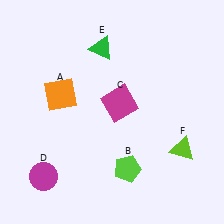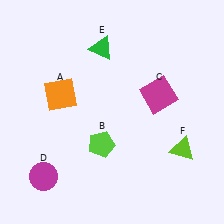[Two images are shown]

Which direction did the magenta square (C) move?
The magenta square (C) moved right.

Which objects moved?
The objects that moved are: the lime pentagon (B), the magenta square (C).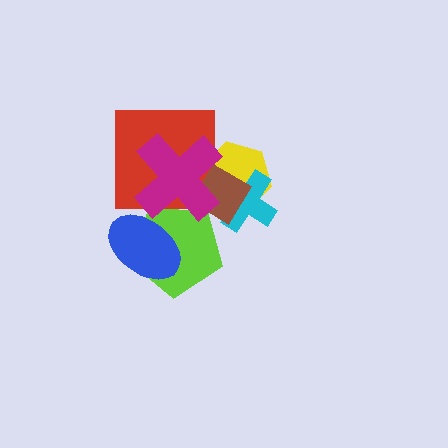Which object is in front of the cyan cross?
The brown diamond is in front of the cyan cross.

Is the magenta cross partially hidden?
No, no other shape covers it.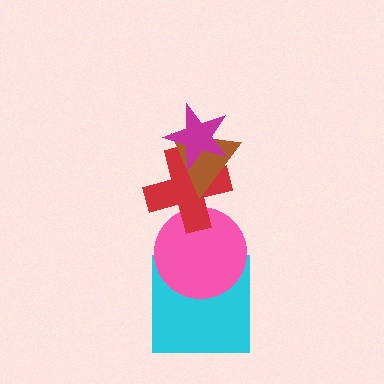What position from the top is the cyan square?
The cyan square is 5th from the top.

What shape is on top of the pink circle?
The red cross is on top of the pink circle.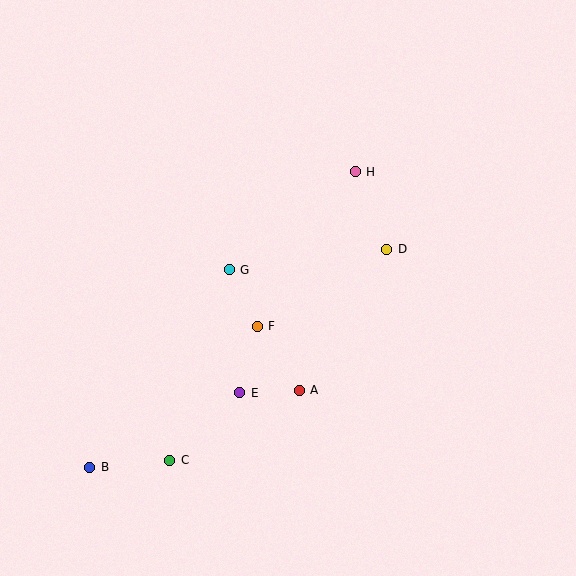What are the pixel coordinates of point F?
Point F is at (257, 326).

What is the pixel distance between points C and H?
The distance between C and H is 343 pixels.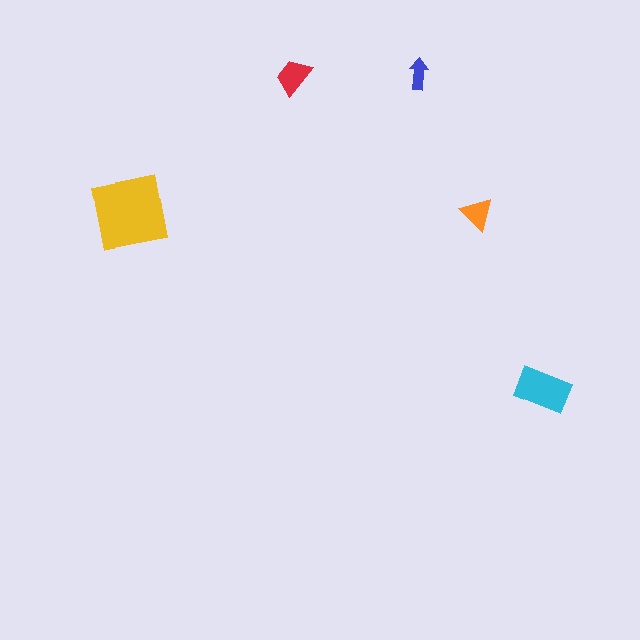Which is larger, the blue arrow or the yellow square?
The yellow square.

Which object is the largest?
The yellow square.